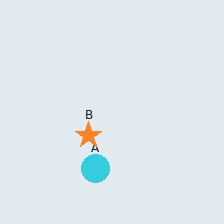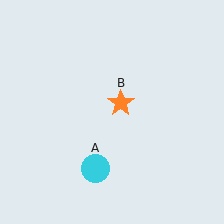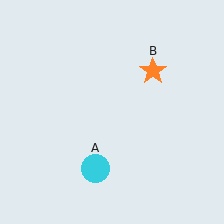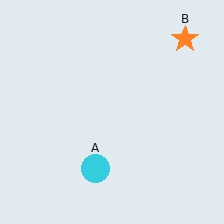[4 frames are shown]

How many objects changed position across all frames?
1 object changed position: orange star (object B).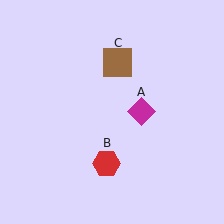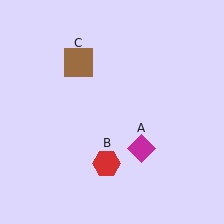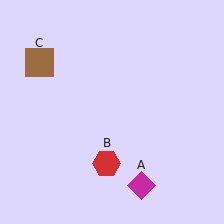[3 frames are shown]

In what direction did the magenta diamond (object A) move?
The magenta diamond (object A) moved down.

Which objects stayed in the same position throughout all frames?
Red hexagon (object B) remained stationary.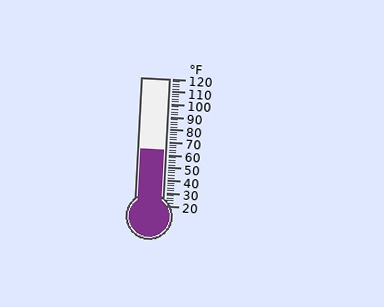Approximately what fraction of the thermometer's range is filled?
The thermometer is filled to approximately 45% of its range.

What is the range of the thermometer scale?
The thermometer scale ranges from 20°F to 120°F.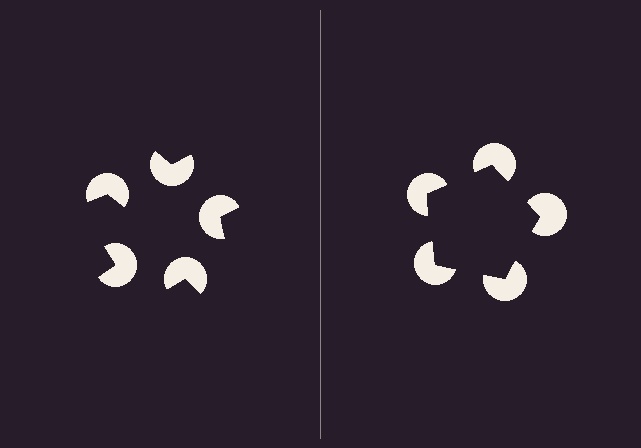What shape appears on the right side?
An illusory pentagon.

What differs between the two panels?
The pac-man discs are positioned identically on both sides; only the wedge orientations differ. On the right they align to a pentagon; on the left they are misaligned.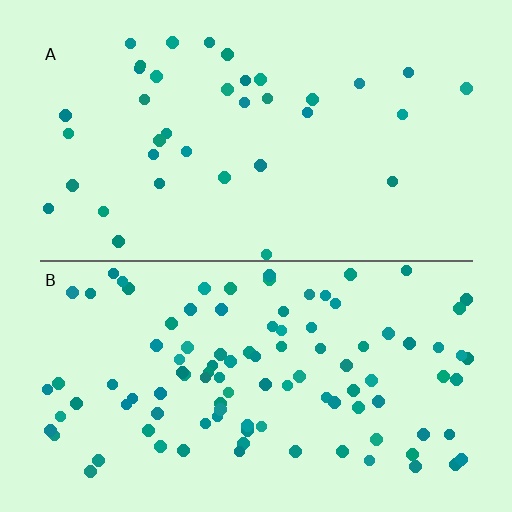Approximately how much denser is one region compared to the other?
Approximately 2.8× — region B over region A.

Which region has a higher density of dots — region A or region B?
B (the bottom).